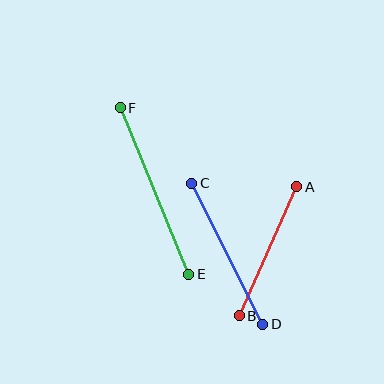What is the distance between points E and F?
The distance is approximately 180 pixels.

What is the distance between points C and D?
The distance is approximately 158 pixels.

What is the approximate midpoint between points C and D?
The midpoint is at approximately (227, 254) pixels.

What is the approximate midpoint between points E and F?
The midpoint is at approximately (155, 191) pixels.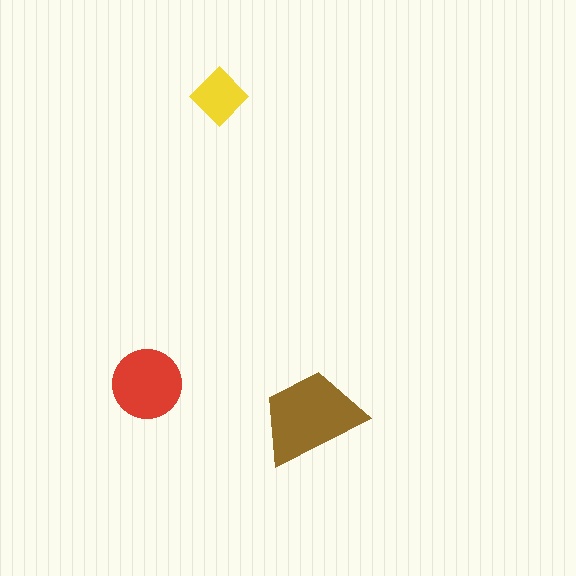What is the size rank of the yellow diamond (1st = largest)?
3rd.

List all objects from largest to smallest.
The brown trapezoid, the red circle, the yellow diamond.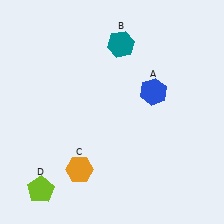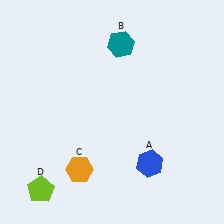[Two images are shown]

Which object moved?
The blue hexagon (A) moved down.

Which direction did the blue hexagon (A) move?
The blue hexagon (A) moved down.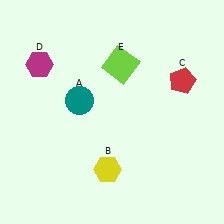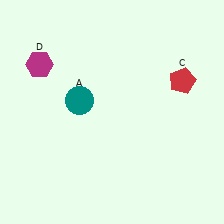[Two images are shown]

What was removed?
The yellow hexagon (B), the lime square (E) were removed in Image 2.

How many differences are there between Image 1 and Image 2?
There are 2 differences between the two images.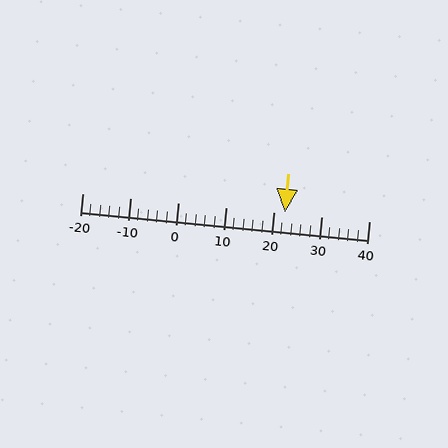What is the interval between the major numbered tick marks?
The major tick marks are spaced 10 units apart.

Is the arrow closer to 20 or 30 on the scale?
The arrow is closer to 20.